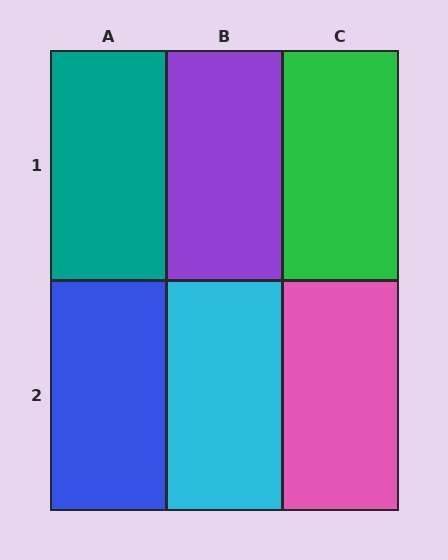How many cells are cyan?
1 cell is cyan.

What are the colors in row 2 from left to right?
Blue, cyan, pink.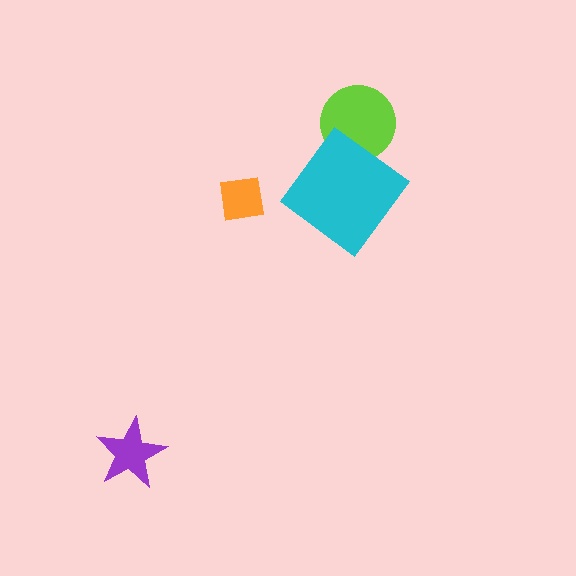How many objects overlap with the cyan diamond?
1 object overlaps with the cyan diamond.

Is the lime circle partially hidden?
Yes, it is partially covered by another shape.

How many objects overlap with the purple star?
0 objects overlap with the purple star.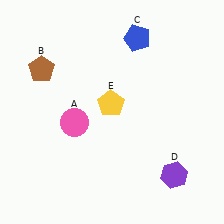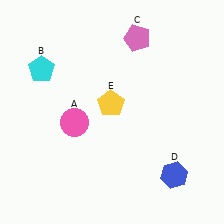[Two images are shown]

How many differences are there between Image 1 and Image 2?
There are 3 differences between the two images.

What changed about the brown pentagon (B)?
In Image 1, B is brown. In Image 2, it changed to cyan.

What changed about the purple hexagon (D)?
In Image 1, D is purple. In Image 2, it changed to blue.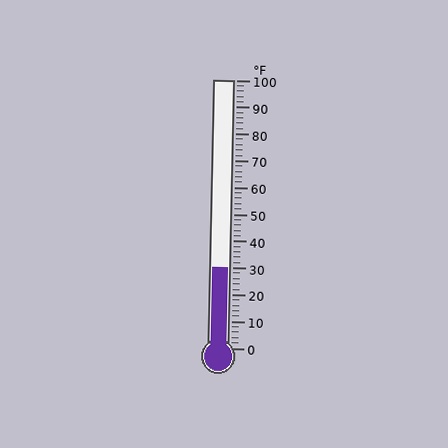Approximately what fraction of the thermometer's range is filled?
The thermometer is filled to approximately 30% of its range.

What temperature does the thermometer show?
The thermometer shows approximately 30°F.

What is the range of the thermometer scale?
The thermometer scale ranges from 0°F to 100°F.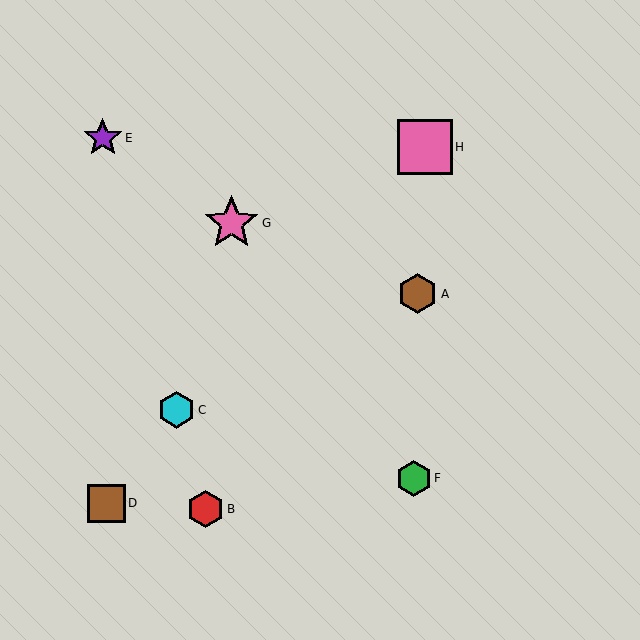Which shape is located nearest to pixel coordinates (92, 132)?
The purple star (labeled E) at (103, 138) is nearest to that location.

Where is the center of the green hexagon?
The center of the green hexagon is at (414, 478).